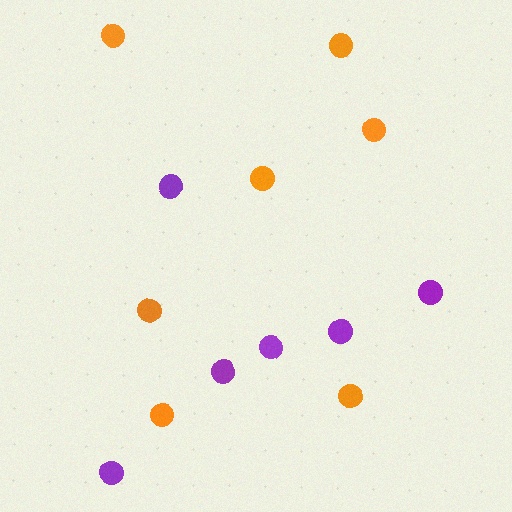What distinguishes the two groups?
There are 2 groups: one group of orange circles (7) and one group of purple circles (6).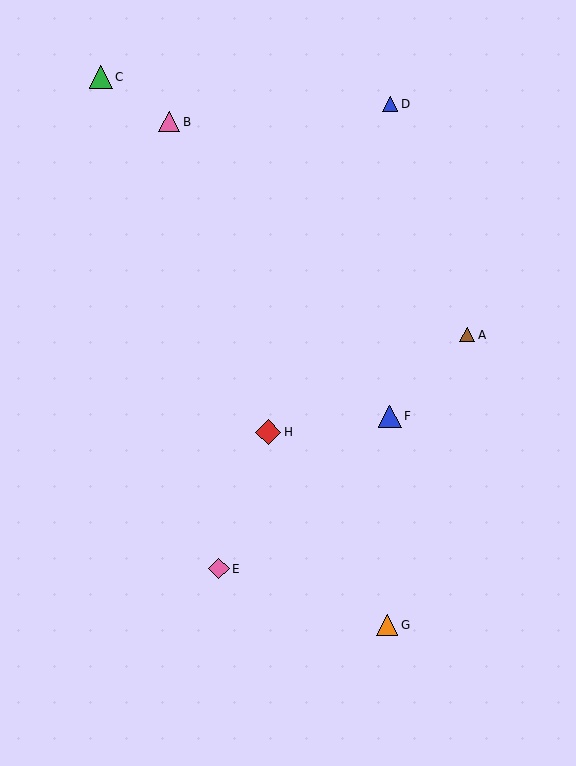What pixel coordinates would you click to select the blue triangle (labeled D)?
Click at (390, 104) to select the blue triangle D.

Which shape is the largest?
The red diamond (labeled H) is the largest.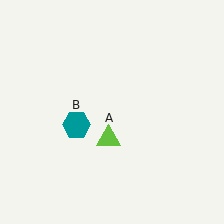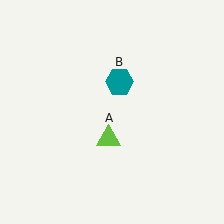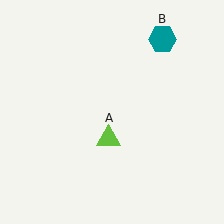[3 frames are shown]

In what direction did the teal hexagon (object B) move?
The teal hexagon (object B) moved up and to the right.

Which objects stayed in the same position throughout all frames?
Lime triangle (object A) remained stationary.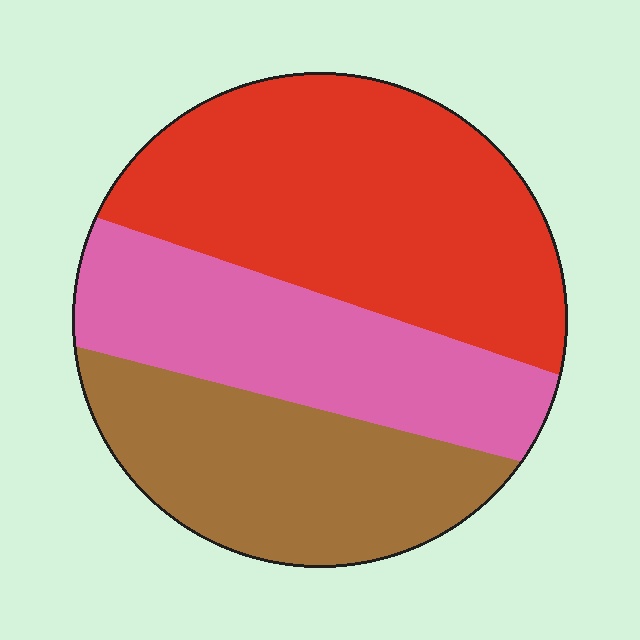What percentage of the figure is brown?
Brown takes up about one quarter (1/4) of the figure.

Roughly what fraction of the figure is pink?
Pink covers around 30% of the figure.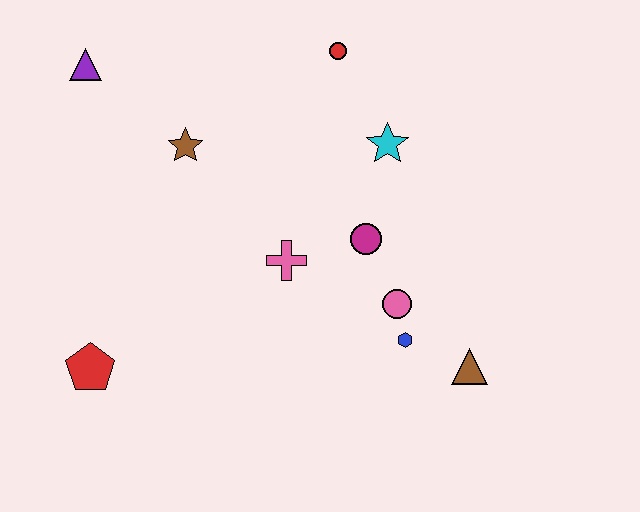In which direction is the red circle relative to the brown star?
The red circle is to the right of the brown star.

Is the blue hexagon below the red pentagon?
No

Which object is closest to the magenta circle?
The pink circle is closest to the magenta circle.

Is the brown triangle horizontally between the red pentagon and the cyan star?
No